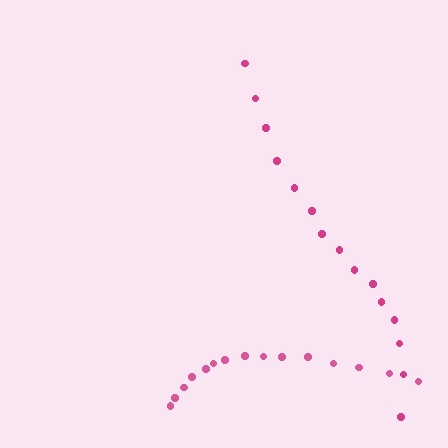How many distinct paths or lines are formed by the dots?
There are 2 distinct paths.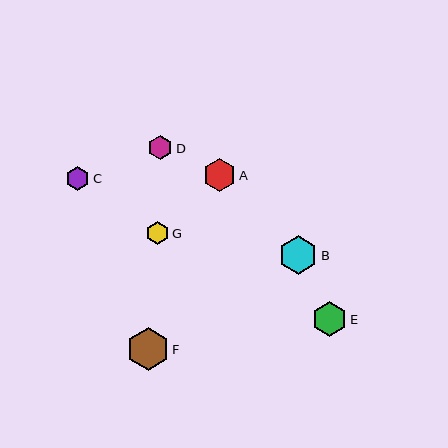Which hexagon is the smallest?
Hexagon G is the smallest with a size of approximately 23 pixels.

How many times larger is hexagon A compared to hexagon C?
Hexagon A is approximately 1.4 times the size of hexagon C.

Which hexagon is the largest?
Hexagon F is the largest with a size of approximately 43 pixels.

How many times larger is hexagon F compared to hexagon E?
Hexagon F is approximately 1.2 times the size of hexagon E.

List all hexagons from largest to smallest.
From largest to smallest: F, B, E, A, D, C, G.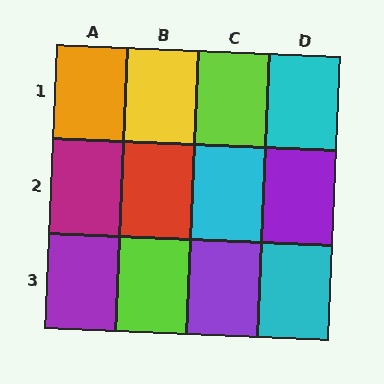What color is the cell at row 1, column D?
Cyan.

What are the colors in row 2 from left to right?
Magenta, red, cyan, purple.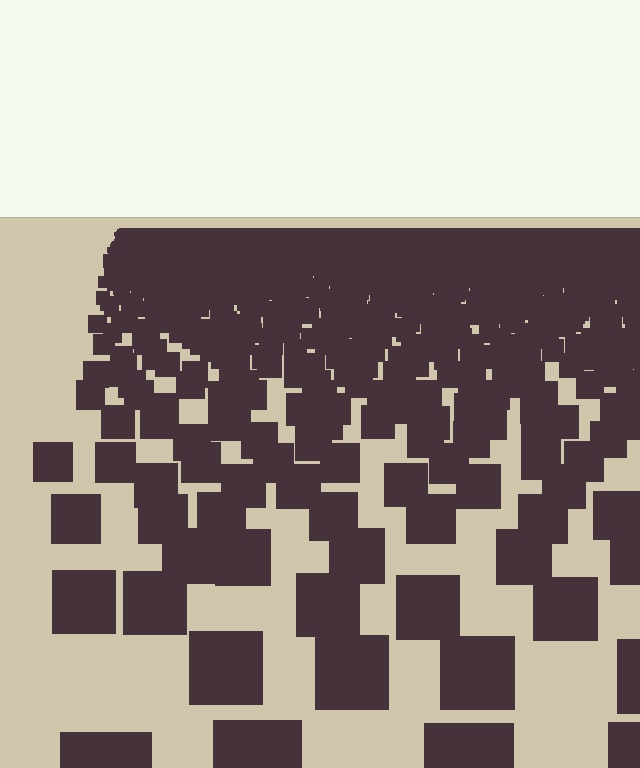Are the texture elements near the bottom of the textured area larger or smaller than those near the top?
Larger. Near the bottom, elements are closer to the viewer and appear at a bigger on-screen size.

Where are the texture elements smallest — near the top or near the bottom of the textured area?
Near the top.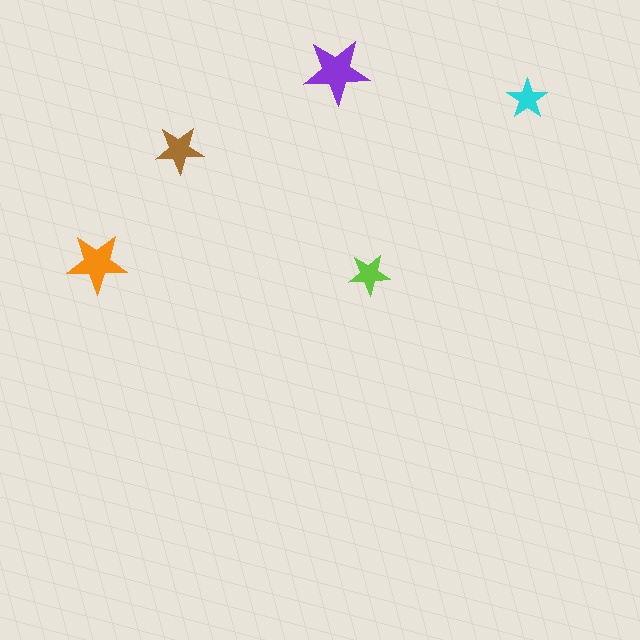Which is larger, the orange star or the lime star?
The orange one.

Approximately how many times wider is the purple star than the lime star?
About 1.5 times wider.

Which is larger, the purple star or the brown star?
The purple one.